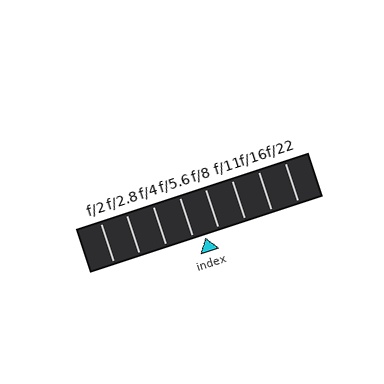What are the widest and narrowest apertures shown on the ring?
The widest aperture shown is f/2 and the narrowest is f/22.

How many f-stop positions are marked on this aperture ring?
There are 8 f-stop positions marked.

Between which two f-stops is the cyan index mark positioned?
The index mark is between f/5.6 and f/8.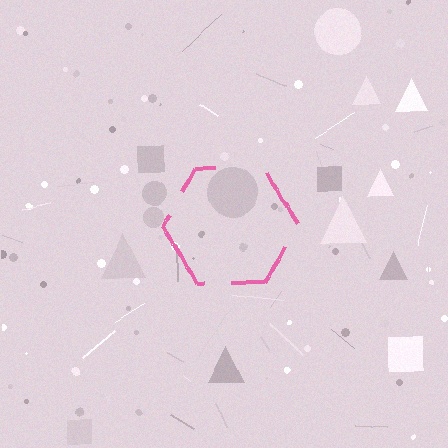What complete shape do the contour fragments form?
The contour fragments form a hexagon.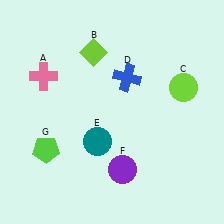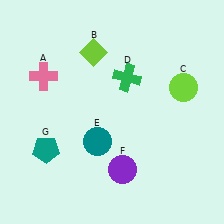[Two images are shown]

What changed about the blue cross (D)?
In Image 1, D is blue. In Image 2, it changed to green.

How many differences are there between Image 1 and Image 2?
There are 2 differences between the two images.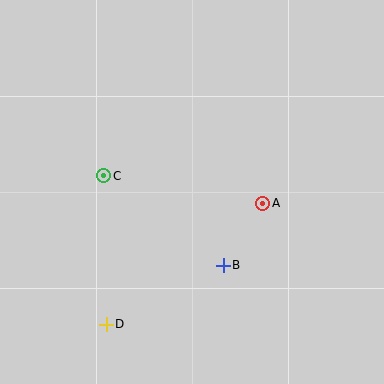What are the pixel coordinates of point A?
Point A is at (263, 203).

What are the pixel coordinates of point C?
Point C is at (104, 176).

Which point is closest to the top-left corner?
Point C is closest to the top-left corner.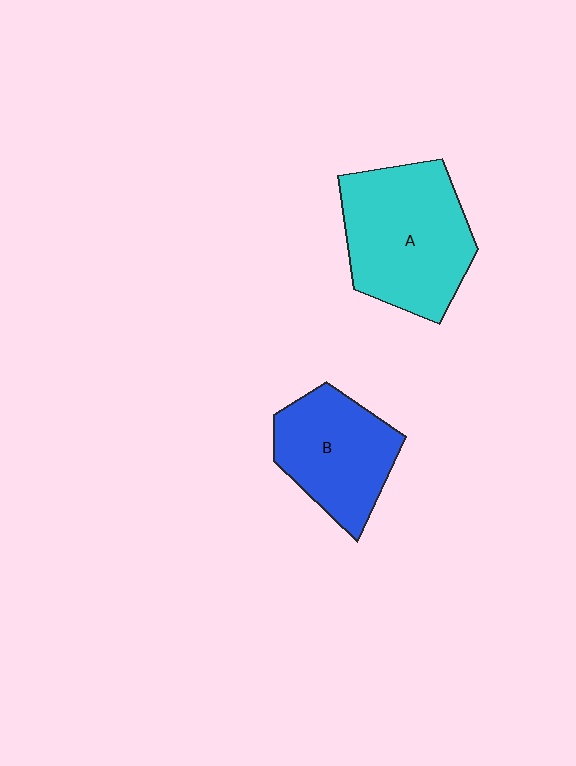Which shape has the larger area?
Shape A (cyan).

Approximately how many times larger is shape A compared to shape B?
Approximately 1.3 times.